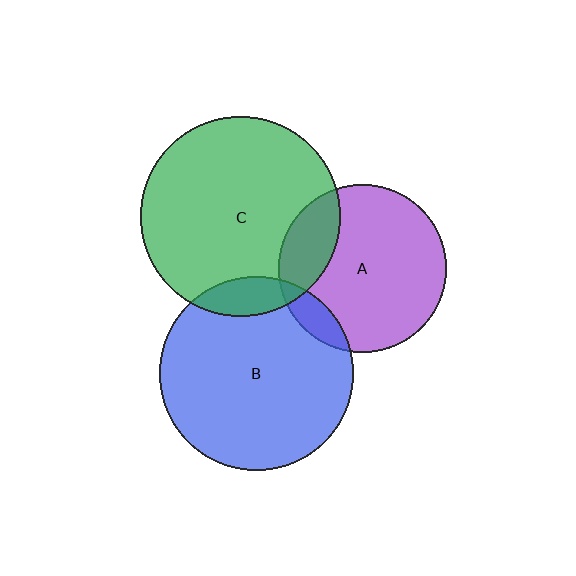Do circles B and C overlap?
Yes.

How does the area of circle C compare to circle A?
Approximately 1.4 times.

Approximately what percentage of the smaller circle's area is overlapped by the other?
Approximately 10%.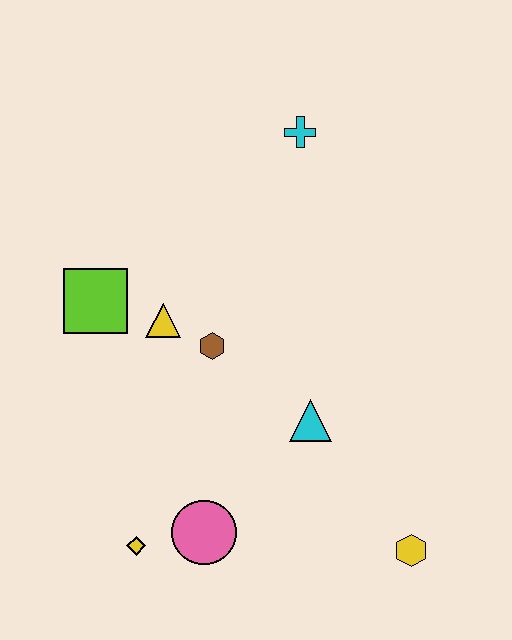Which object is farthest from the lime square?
The yellow hexagon is farthest from the lime square.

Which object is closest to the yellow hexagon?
The cyan triangle is closest to the yellow hexagon.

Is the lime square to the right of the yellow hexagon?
No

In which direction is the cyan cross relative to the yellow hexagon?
The cyan cross is above the yellow hexagon.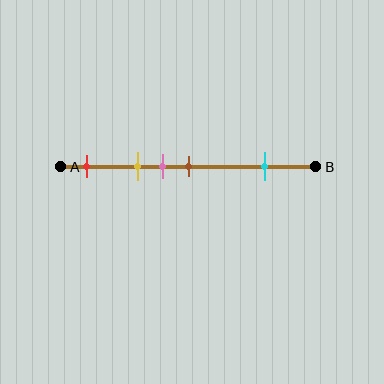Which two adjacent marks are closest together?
The pink and brown marks are the closest adjacent pair.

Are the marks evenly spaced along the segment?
No, the marks are not evenly spaced.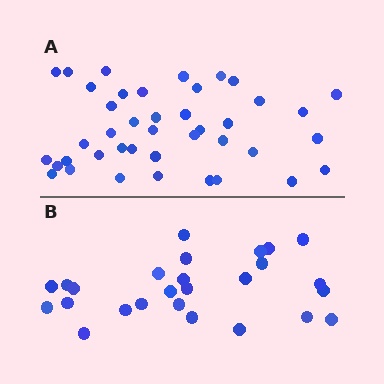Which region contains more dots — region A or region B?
Region A (the top region) has more dots.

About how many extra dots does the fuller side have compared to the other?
Region A has approximately 15 more dots than region B.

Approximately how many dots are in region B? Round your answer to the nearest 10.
About 30 dots. (The exact count is 26, which rounds to 30.)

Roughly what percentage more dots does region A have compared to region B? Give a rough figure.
About 60% more.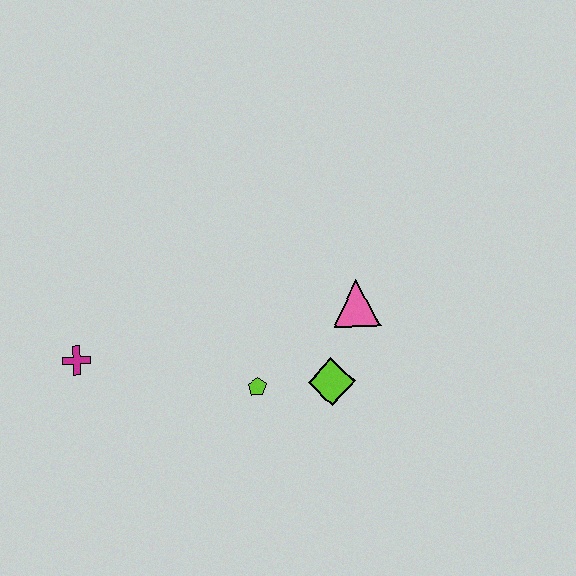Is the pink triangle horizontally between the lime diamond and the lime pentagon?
No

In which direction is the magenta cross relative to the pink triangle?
The magenta cross is to the left of the pink triangle.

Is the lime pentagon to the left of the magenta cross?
No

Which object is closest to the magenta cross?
The lime pentagon is closest to the magenta cross.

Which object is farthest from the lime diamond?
The magenta cross is farthest from the lime diamond.